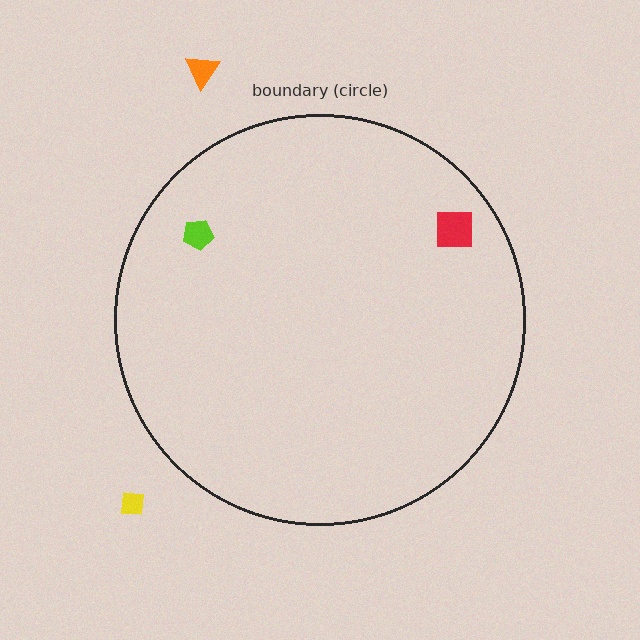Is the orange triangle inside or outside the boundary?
Outside.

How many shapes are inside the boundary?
2 inside, 2 outside.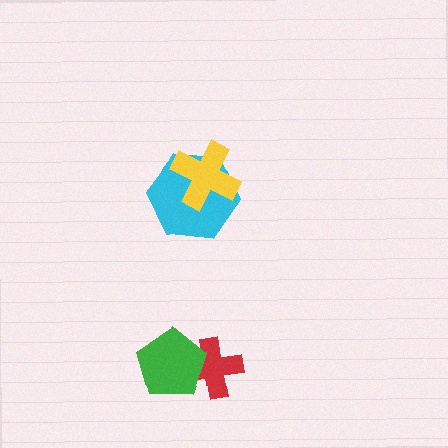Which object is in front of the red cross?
The green pentagon is in front of the red cross.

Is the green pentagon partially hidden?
No, no other shape covers it.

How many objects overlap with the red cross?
1 object overlaps with the red cross.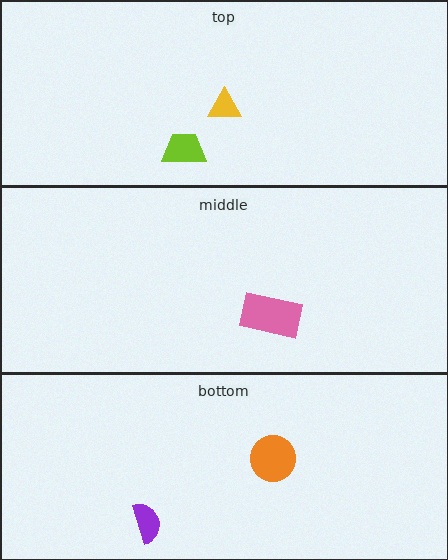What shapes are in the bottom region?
The orange circle, the purple semicircle.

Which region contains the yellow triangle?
The top region.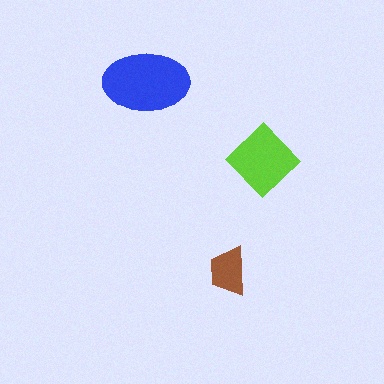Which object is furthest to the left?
The blue ellipse is leftmost.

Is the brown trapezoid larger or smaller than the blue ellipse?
Smaller.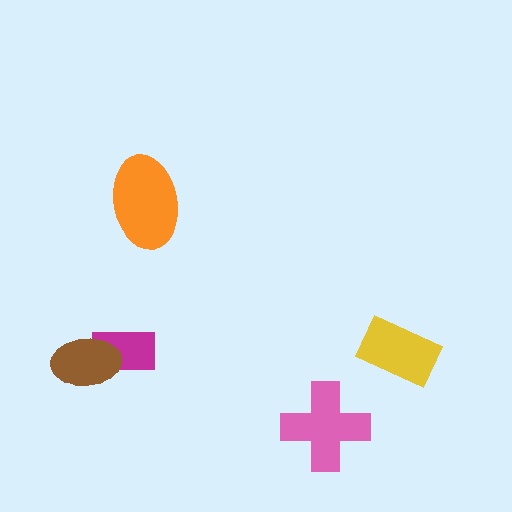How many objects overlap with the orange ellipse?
0 objects overlap with the orange ellipse.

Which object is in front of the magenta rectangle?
The brown ellipse is in front of the magenta rectangle.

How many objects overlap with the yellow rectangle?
0 objects overlap with the yellow rectangle.